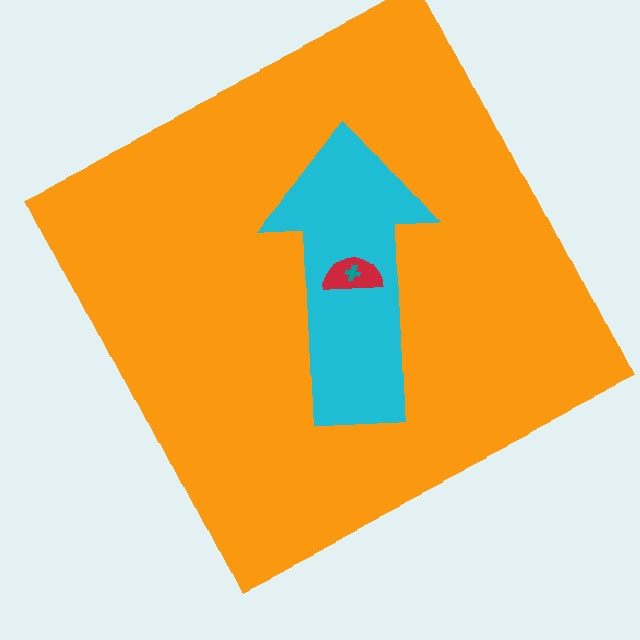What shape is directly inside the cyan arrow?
The red semicircle.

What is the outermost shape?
The orange square.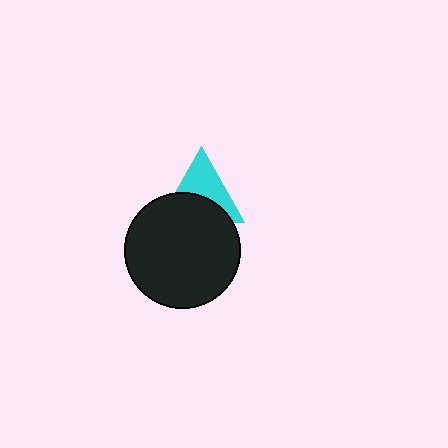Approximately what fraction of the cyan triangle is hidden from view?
Roughly 49% of the cyan triangle is hidden behind the black circle.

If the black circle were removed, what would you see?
You would see the complete cyan triangle.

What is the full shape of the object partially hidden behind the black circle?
The partially hidden object is a cyan triangle.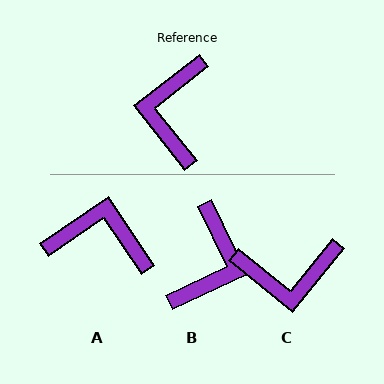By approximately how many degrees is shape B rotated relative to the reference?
Approximately 167 degrees counter-clockwise.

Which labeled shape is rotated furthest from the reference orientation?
B, about 167 degrees away.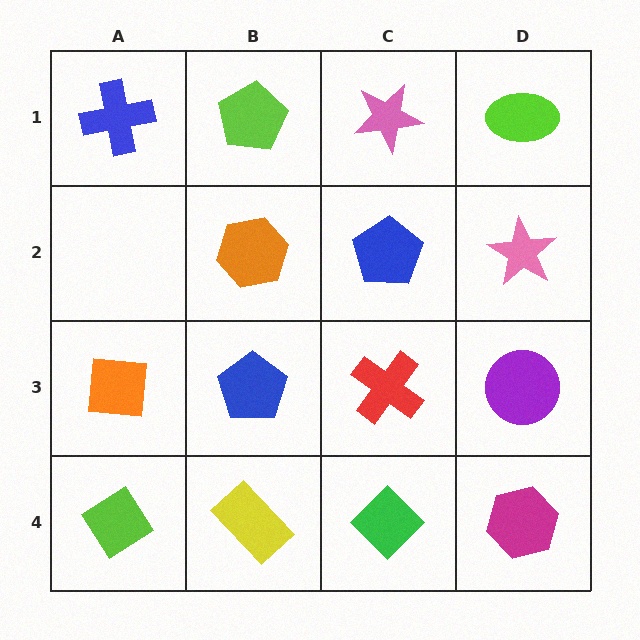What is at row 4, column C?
A green diamond.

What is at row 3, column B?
A blue pentagon.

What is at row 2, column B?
An orange hexagon.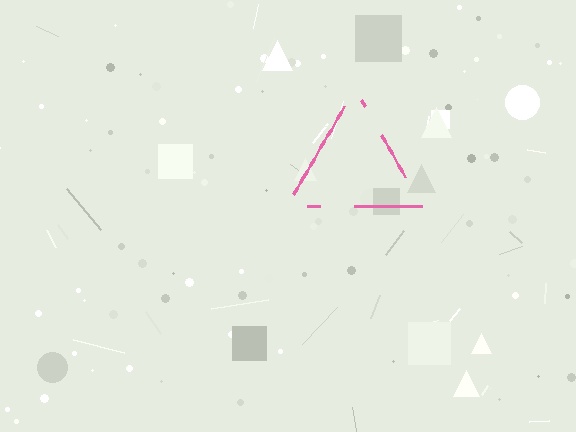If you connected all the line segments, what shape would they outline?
They would outline a triangle.